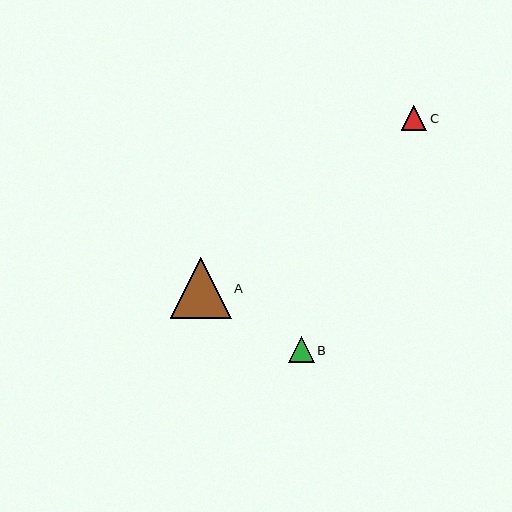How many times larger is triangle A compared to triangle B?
Triangle A is approximately 2.3 times the size of triangle B.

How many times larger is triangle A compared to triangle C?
Triangle A is approximately 2.4 times the size of triangle C.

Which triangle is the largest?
Triangle A is the largest with a size of approximately 61 pixels.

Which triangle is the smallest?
Triangle C is the smallest with a size of approximately 25 pixels.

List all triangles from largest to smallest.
From largest to smallest: A, B, C.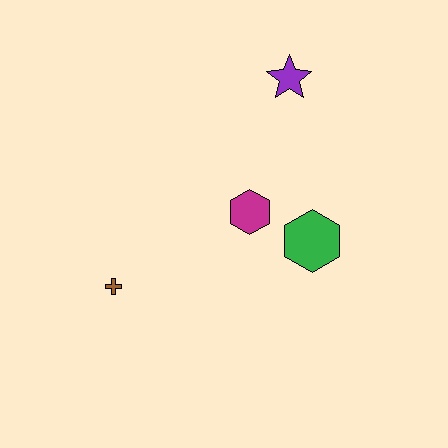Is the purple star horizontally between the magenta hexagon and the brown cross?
No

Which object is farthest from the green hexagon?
The brown cross is farthest from the green hexagon.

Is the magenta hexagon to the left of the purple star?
Yes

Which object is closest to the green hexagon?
The magenta hexagon is closest to the green hexagon.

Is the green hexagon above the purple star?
No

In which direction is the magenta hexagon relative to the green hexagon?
The magenta hexagon is to the left of the green hexagon.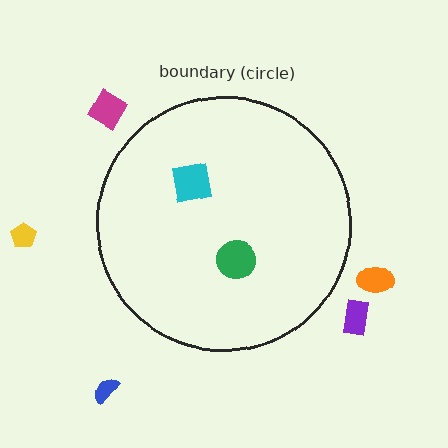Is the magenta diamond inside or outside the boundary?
Outside.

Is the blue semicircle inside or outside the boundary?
Outside.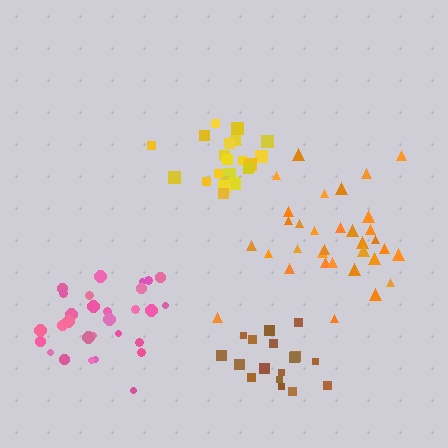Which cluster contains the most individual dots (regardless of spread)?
Orange (33).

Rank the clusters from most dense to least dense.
yellow, brown, orange, pink.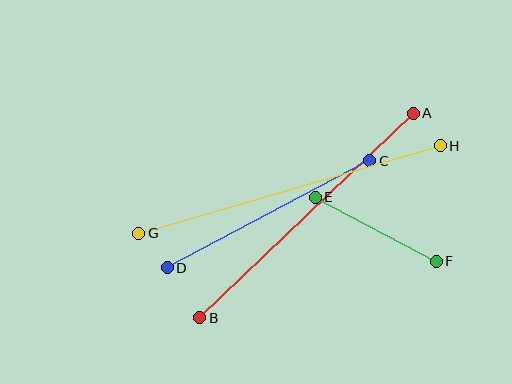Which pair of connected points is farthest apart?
Points G and H are farthest apart.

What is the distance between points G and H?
The distance is approximately 314 pixels.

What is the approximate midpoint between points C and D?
The midpoint is at approximately (268, 214) pixels.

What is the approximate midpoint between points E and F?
The midpoint is at approximately (376, 229) pixels.